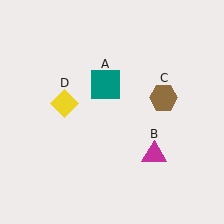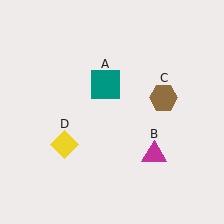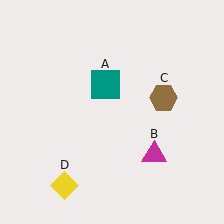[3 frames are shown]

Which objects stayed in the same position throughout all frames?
Teal square (object A) and magenta triangle (object B) and brown hexagon (object C) remained stationary.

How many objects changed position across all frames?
1 object changed position: yellow diamond (object D).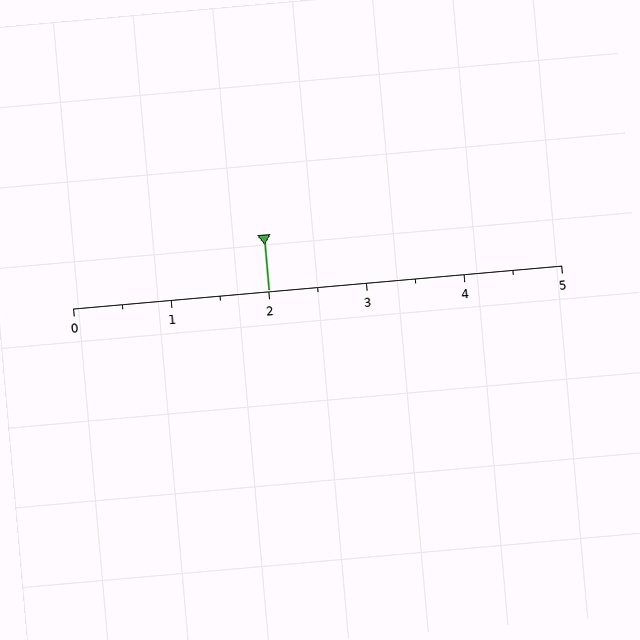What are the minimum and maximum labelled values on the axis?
The axis runs from 0 to 5.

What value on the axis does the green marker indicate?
The marker indicates approximately 2.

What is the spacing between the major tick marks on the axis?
The major ticks are spaced 1 apart.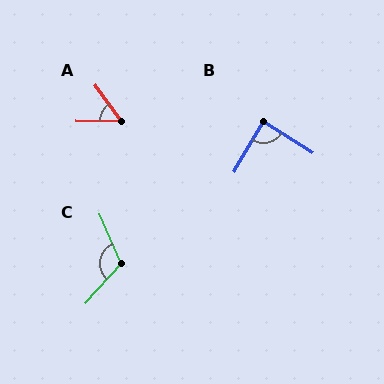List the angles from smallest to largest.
A (54°), B (88°), C (114°).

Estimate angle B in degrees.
Approximately 88 degrees.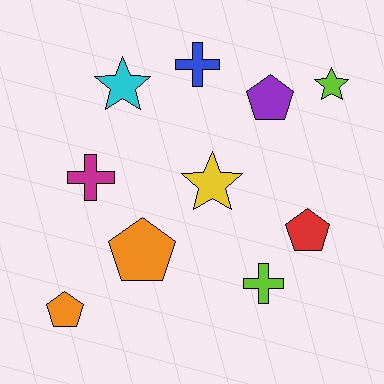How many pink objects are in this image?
There are no pink objects.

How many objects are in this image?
There are 10 objects.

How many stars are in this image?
There are 3 stars.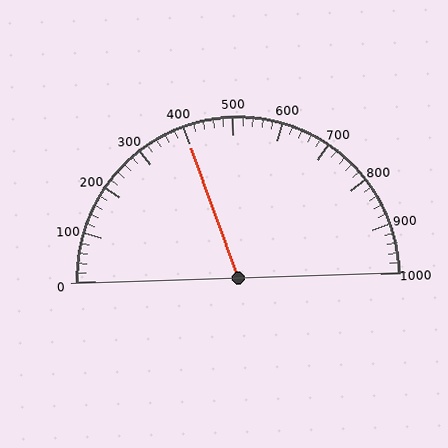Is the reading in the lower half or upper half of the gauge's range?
The reading is in the lower half of the range (0 to 1000).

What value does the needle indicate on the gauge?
The needle indicates approximately 400.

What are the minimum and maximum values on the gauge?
The gauge ranges from 0 to 1000.